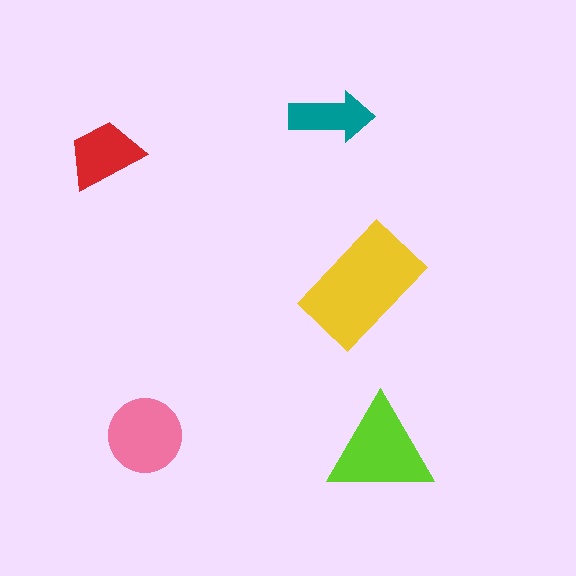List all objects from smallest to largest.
The teal arrow, the red trapezoid, the pink circle, the lime triangle, the yellow rectangle.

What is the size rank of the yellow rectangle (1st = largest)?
1st.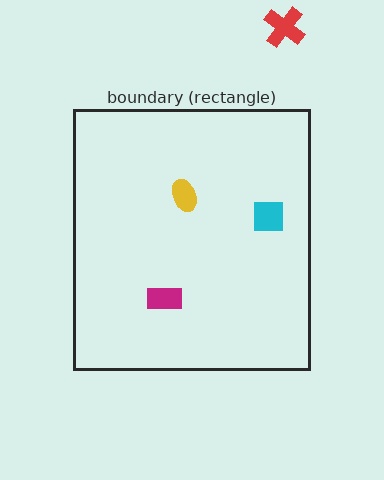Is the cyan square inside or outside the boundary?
Inside.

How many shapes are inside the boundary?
3 inside, 1 outside.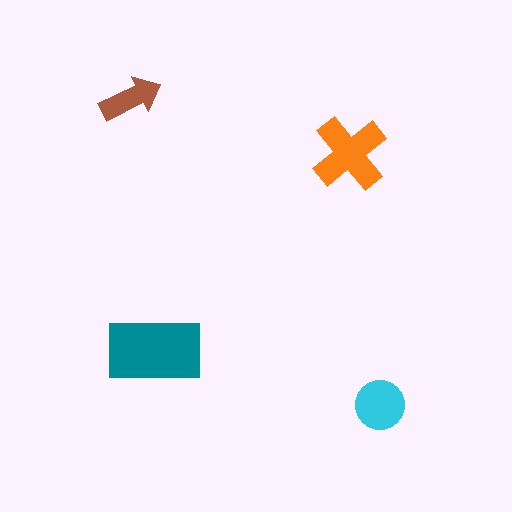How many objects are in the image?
There are 4 objects in the image.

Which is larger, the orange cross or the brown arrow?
The orange cross.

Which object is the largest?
The teal rectangle.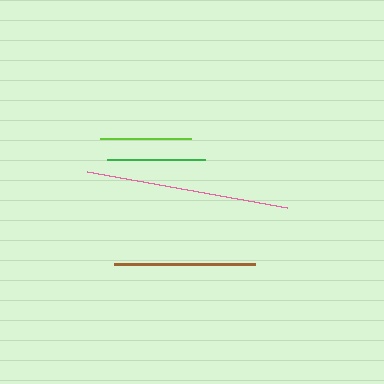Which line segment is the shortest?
The lime line is the shortest at approximately 91 pixels.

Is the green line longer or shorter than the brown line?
The brown line is longer than the green line.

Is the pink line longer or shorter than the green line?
The pink line is longer than the green line.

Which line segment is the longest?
The pink line is the longest at approximately 202 pixels.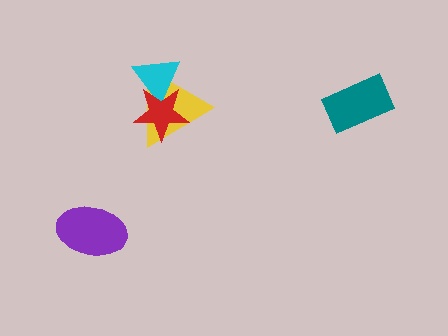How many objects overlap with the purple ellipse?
0 objects overlap with the purple ellipse.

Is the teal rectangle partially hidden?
No, no other shape covers it.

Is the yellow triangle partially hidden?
Yes, it is partially covered by another shape.